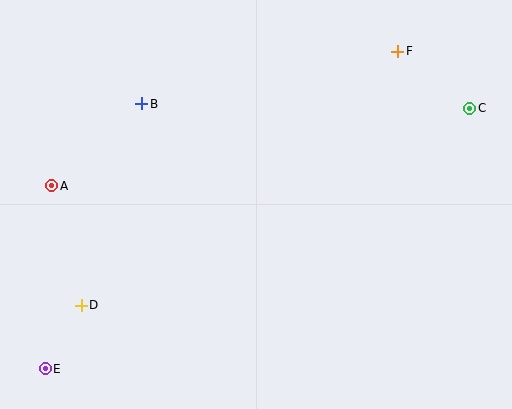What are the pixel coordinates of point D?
Point D is at (81, 305).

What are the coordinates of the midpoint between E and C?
The midpoint between E and C is at (257, 239).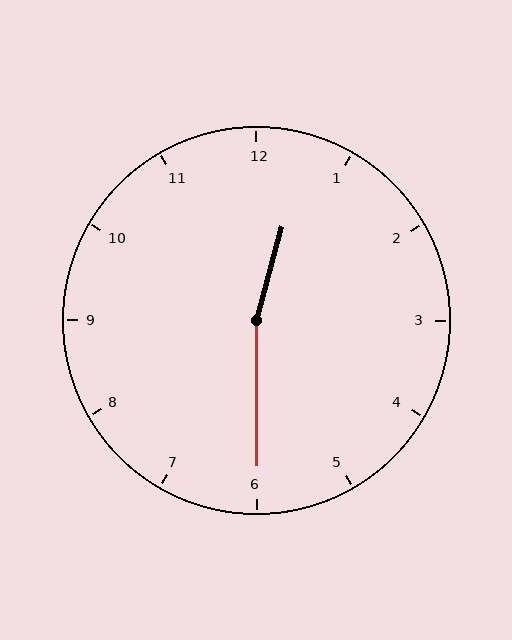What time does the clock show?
12:30.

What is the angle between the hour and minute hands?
Approximately 165 degrees.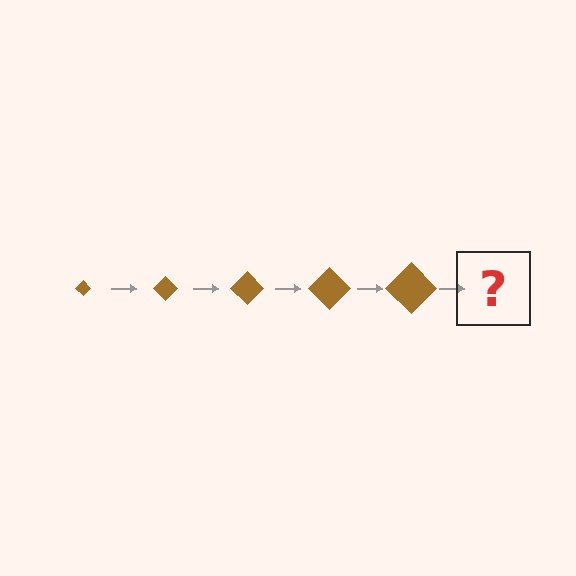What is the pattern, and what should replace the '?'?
The pattern is that the diamond gets progressively larger each step. The '?' should be a brown diamond, larger than the previous one.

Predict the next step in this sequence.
The next step is a brown diamond, larger than the previous one.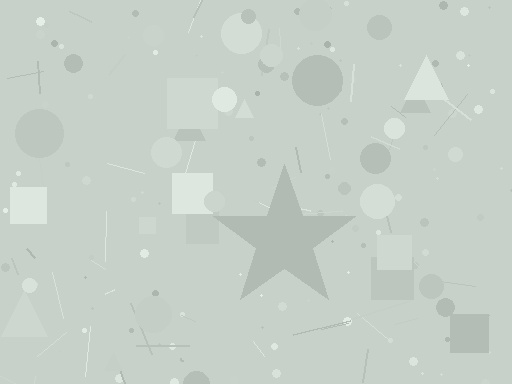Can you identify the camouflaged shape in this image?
The camouflaged shape is a star.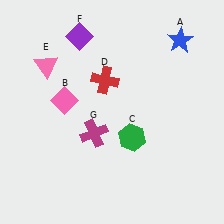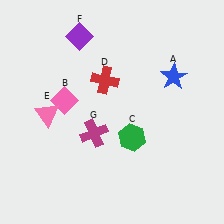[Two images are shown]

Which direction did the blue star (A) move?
The blue star (A) moved down.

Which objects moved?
The objects that moved are: the blue star (A), the pink triangle (E).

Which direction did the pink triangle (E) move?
The pink triangle (E) moved down.